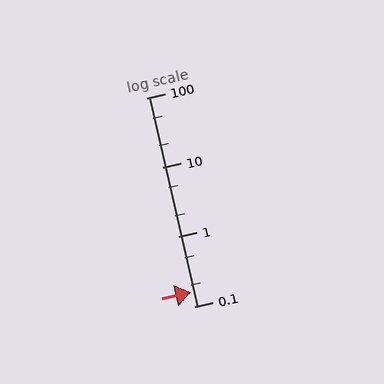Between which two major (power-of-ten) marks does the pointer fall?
The pointer is between 0.1 and 1.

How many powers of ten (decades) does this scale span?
The scale spans 3 decades, from 0.1 to 100.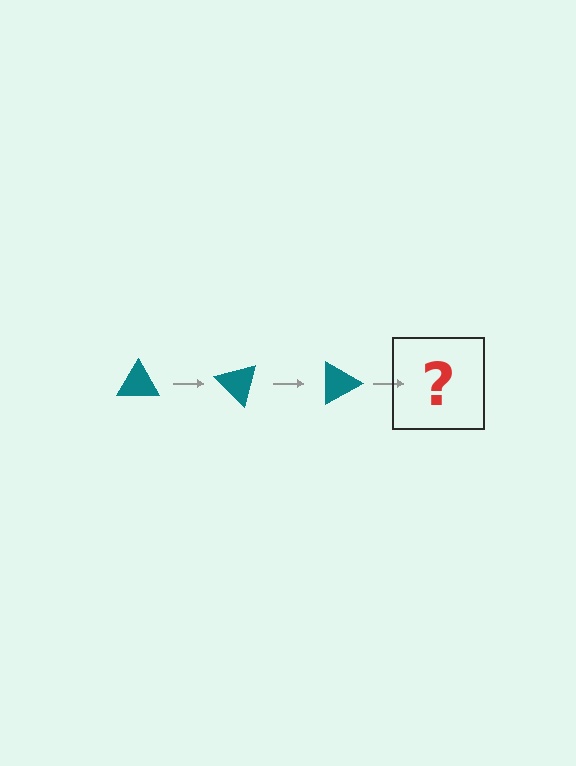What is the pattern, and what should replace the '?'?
The pattern is that the triangle rotates 45 degrees each step. The '?' should be a teal triangle rotated 135 degrees.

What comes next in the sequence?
The next element should be a teal triangle rotated 135 degrees.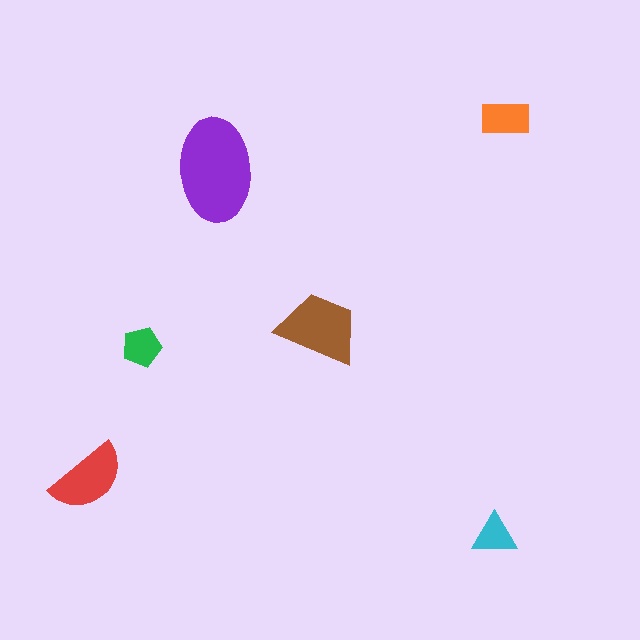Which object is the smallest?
The cyan triangle.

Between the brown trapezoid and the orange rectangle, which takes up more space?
The brown trapezoid.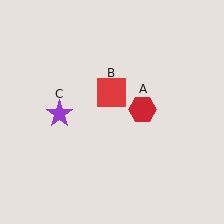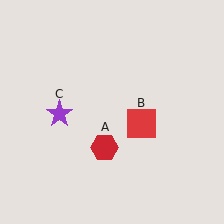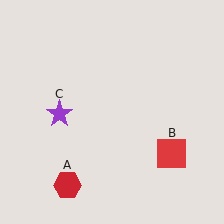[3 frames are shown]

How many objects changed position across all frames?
2 objects changed position: red hexagon (object A), red square (object B).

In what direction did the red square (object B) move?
The red square (object B) moved down and to the right.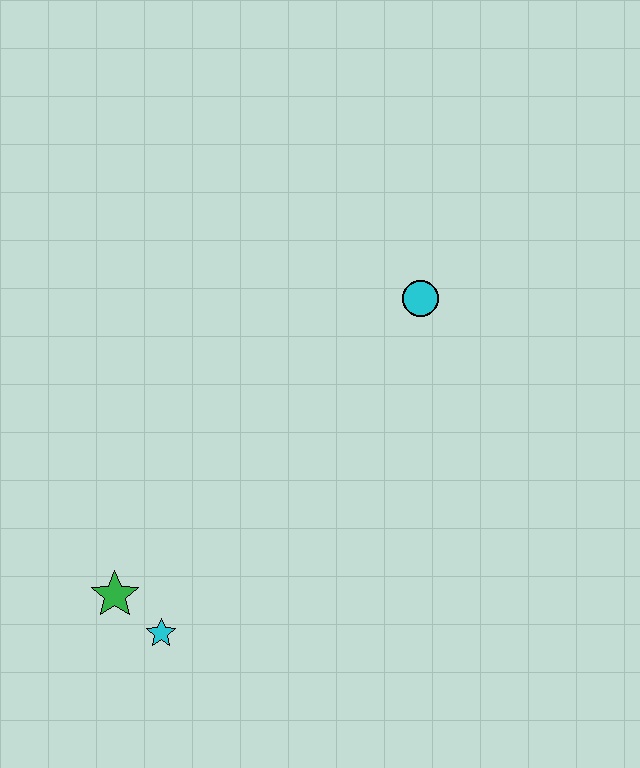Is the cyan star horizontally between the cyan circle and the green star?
Yes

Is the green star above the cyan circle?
No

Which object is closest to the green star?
The cyan star is closest to the green star.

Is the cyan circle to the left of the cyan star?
No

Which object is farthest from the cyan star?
The cyan circle is farthest from the cyan star.